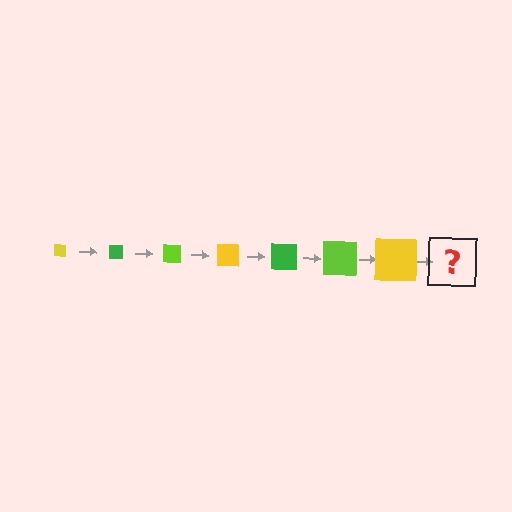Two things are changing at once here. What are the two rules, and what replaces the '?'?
The two rules are that the square grows larger each step and the color cycles through yellow, green, and lime. The '?' should be a green square, larger than the previous one.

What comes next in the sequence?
The next element should be a green square, larger than the previous one.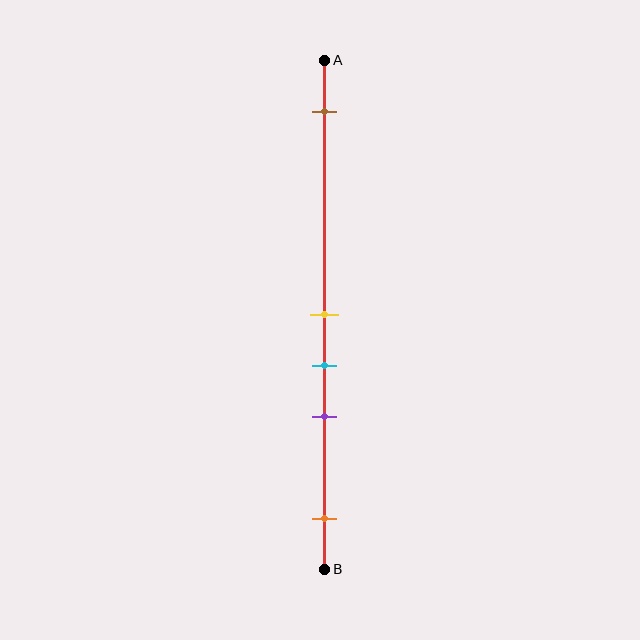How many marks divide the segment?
There are 5 marks dividing the segment.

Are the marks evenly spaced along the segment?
No, the marks are not evenly spaced.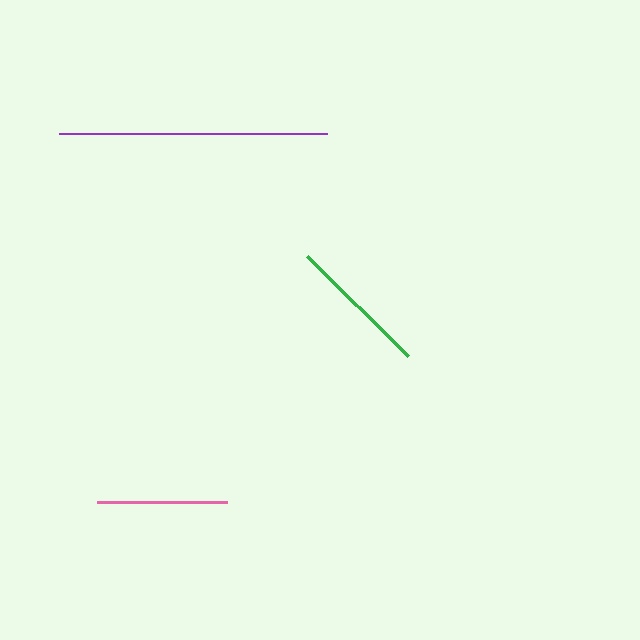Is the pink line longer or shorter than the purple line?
The purple line is longer than the pink line.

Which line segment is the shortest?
The pink line is the shortest at approximately 130 pixels.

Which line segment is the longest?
The purple line is the longest at approximately 268 pixels.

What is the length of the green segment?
The green segment is approximately 142 pixels long.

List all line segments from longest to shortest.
From longest to shortest: purple, green, pink.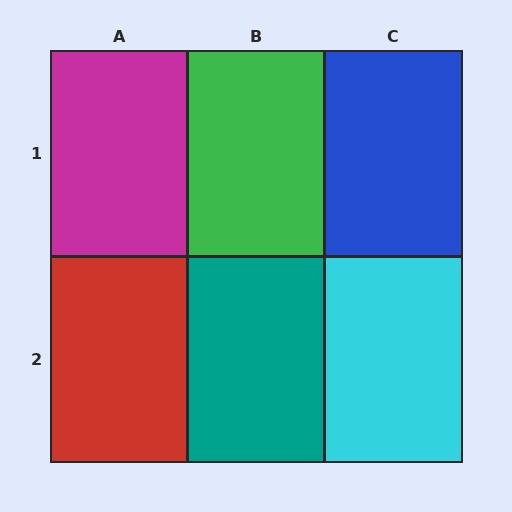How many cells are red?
1 cell is red.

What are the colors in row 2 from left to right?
Red, teal, cyan.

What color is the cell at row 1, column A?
Magenta.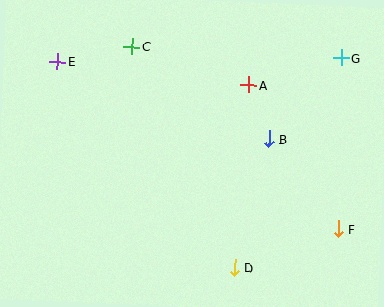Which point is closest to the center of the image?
Point B at (269, 139) is closest to the center.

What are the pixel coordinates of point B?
Point B is at (269, 139).